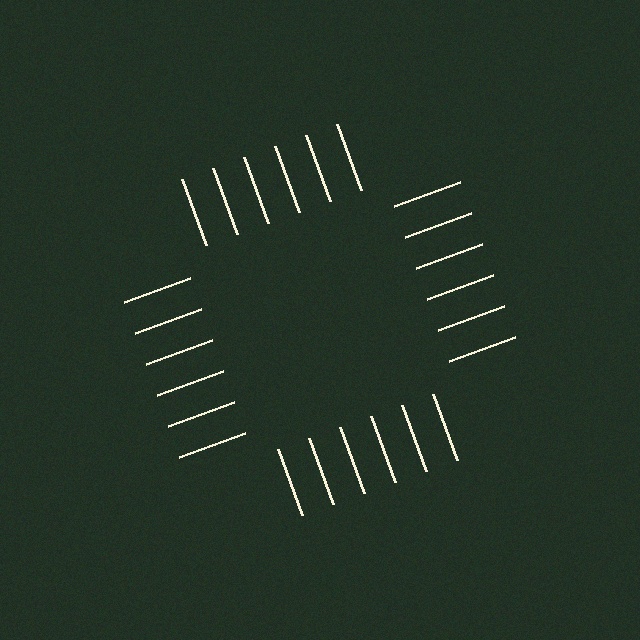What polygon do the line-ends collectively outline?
An illusory square — the line segments terminate on its edges but no continuous stroke is drawn.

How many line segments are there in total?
24 — 6 along each of the 4 edges.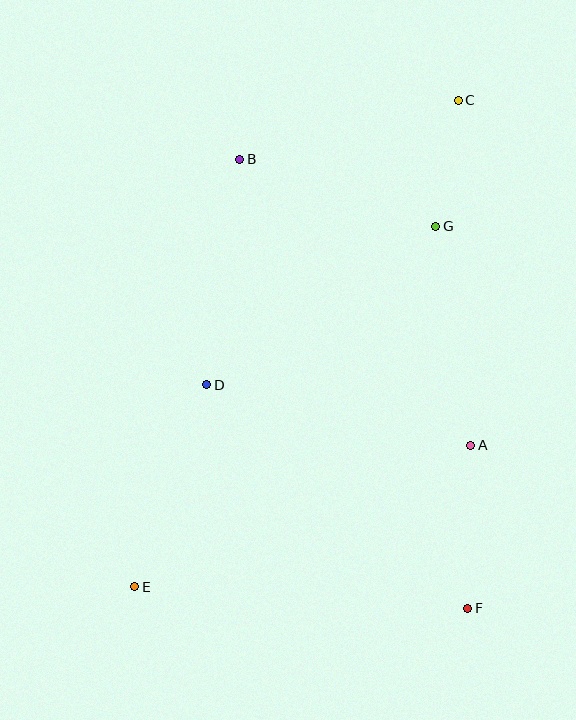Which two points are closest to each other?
Points C and G are closest to each other.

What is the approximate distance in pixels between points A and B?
The distance between A and B is approximately 368 pixels.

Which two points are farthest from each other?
Points C and E are farthest from each other.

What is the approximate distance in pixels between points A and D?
The distance between A and D is approximately 270 pixels.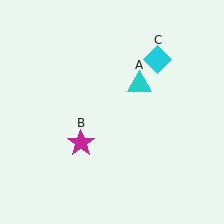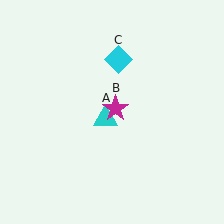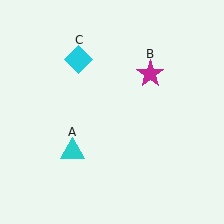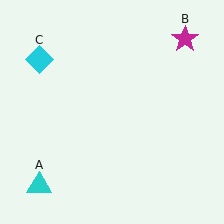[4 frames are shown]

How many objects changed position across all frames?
3 objects changed position: cyan triangle (object A), magenta star (object B), cyan diamond (object C).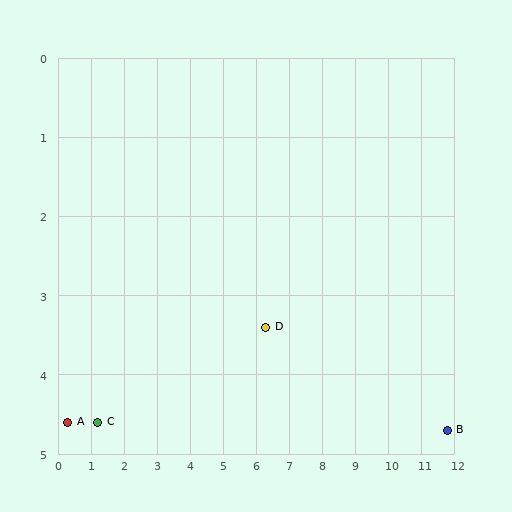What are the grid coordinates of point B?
Point B is at approximately (11.8, 4.7).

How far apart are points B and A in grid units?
Points B and A are about 11.5 grid units apart.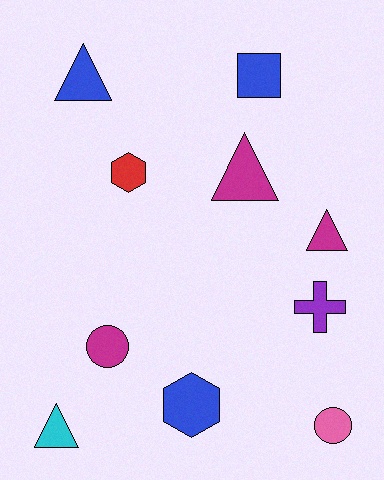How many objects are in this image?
There are 10 objects.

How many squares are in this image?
There is 1 square.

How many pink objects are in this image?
There is 1 pink object.